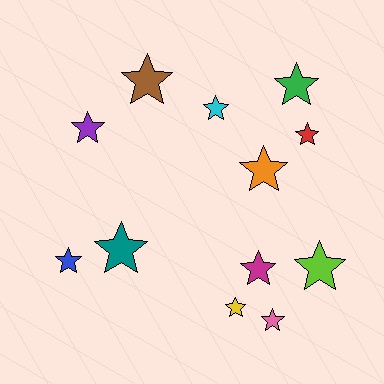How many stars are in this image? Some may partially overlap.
There are 12 stars.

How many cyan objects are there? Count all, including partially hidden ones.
There is 1 cyan object.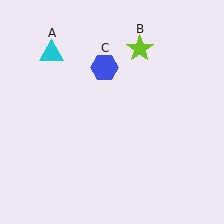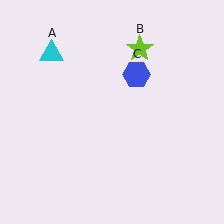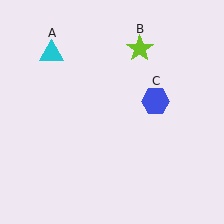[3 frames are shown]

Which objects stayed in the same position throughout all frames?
Cyan triangle (object A) and lime star (object B) remained stationary.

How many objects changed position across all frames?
1 object changed position: blue hexagon (object C).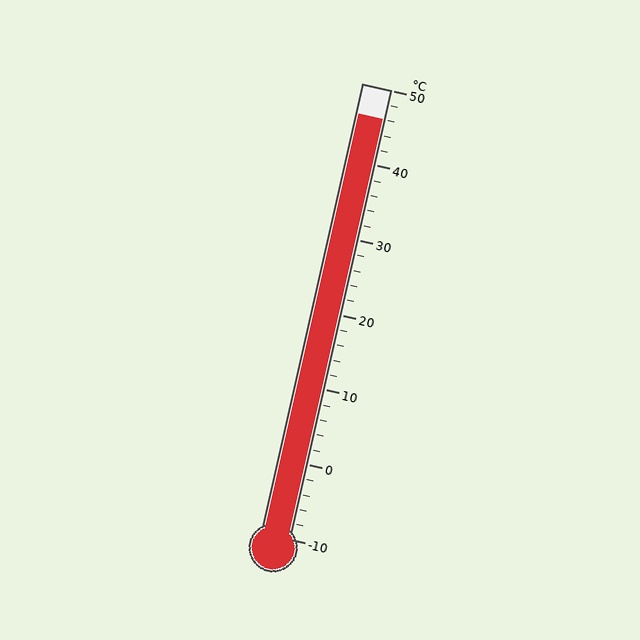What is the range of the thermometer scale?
The thermometer scale ranges from -10°C to 50°C.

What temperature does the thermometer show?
The thermometer shows approximately 46°C.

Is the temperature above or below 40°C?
The temperature is above 40°C.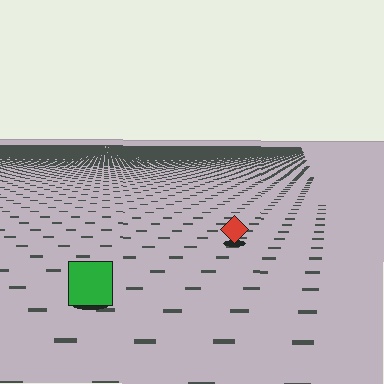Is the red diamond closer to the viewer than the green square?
No. The green square is closer — you can tell from the texture gradient: the ground texture is coarser near it.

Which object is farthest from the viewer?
The red diamond is farthest from the viewer. It appears smaller and the ground texture around it is denser.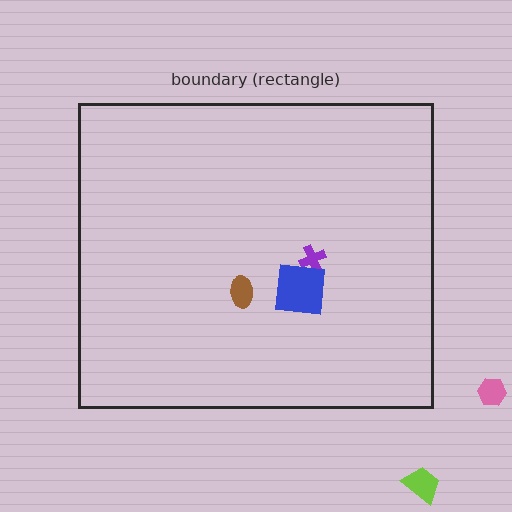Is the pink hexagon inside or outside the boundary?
Outside.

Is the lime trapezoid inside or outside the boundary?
Outside.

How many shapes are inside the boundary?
3 inside, 2 outside.